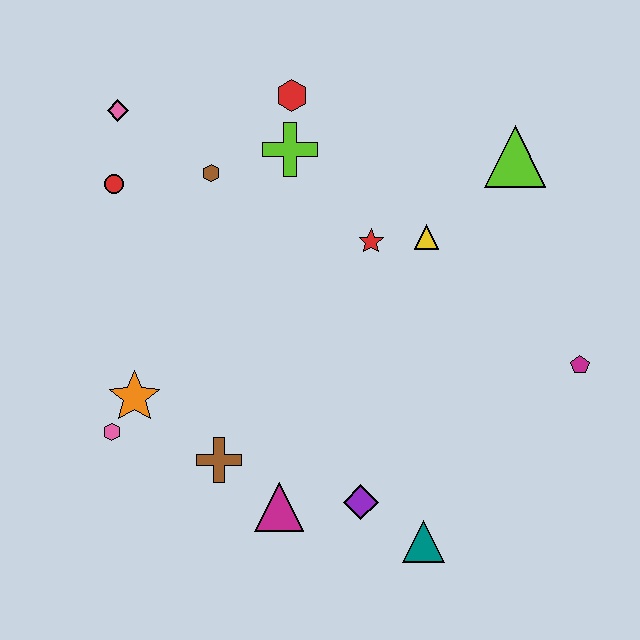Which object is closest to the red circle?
The pink diamond is closest to the red circle.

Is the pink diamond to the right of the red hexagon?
No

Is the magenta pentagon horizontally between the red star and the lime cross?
No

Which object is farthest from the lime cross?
The teal triangle is farthest from the lime cross.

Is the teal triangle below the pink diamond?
Yes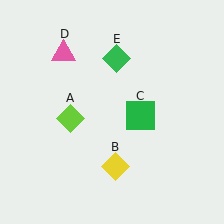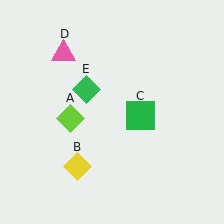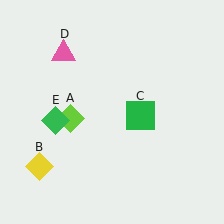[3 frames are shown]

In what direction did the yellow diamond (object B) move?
The yellow diamond (object B) moved left.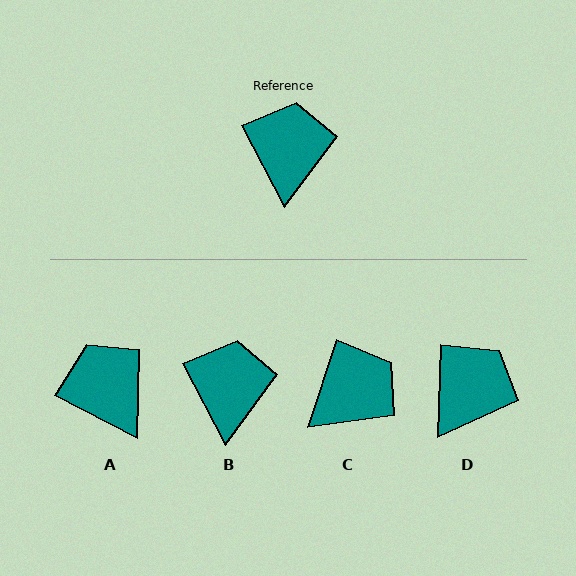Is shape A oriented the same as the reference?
No, it is off by about 35 degrees.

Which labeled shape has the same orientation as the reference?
B.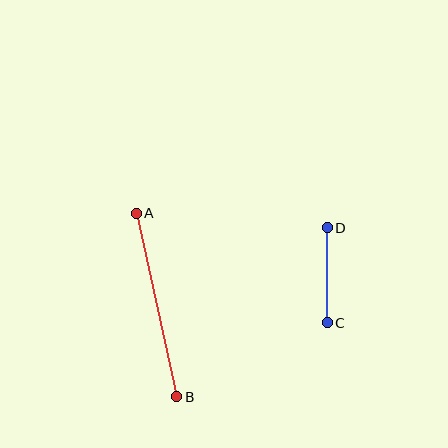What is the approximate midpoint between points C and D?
The midpoint is at approximately (327, 275) pixels.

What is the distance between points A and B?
The distance is approximately 188 pixels.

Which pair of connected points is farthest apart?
Points A and B are farthest apart.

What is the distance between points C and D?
The distance is approximately 95 pixels.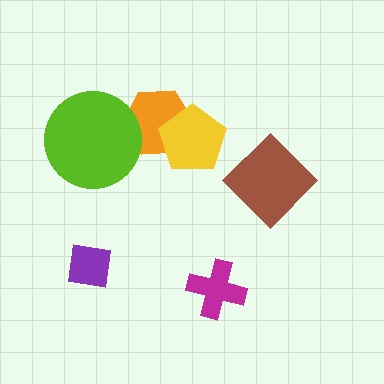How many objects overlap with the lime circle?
1 object overlaps with the lime circle.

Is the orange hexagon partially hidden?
Yes, it is partially covered by another shape.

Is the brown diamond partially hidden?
No, no other shape covers it.